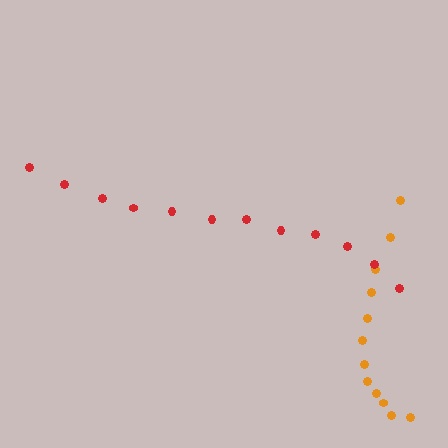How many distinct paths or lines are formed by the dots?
There are 2 distinct paths.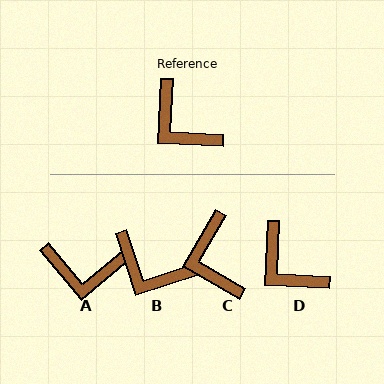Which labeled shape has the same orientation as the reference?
D.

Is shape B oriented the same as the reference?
No, it is off by about 21 degrees.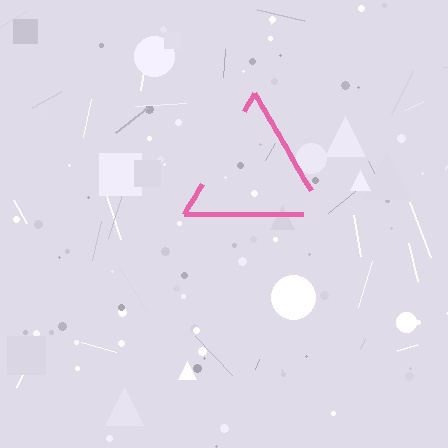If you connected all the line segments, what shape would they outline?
They would outline a triangle.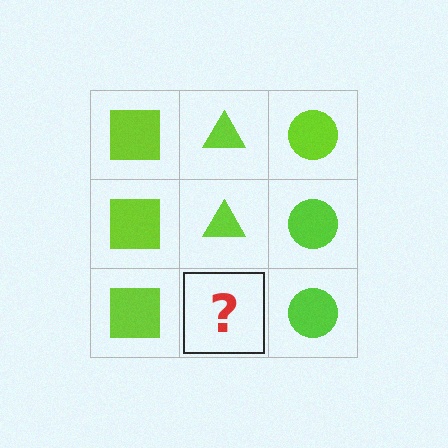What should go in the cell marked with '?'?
The missing cell should contain a lime triangle.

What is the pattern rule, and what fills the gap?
The rule is that each column has a consistent shape. The gap should be filled with a lime triangle.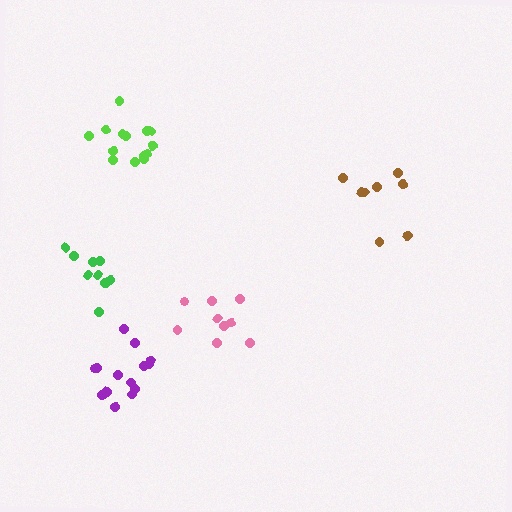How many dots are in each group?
Group 1: 9 dots, Group 2: 14 dots, Group 3: 8 dots, Group 4: 9 dots, Group 5: 14 dots (54 total).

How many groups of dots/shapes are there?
There are 5 groups.